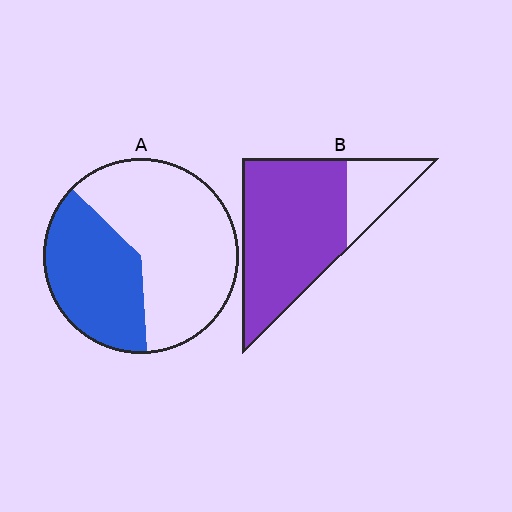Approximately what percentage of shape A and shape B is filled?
A is approximately 40% and B is approximately 80%.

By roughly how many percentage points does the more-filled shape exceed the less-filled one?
By roughly 40 percentage points (B over A).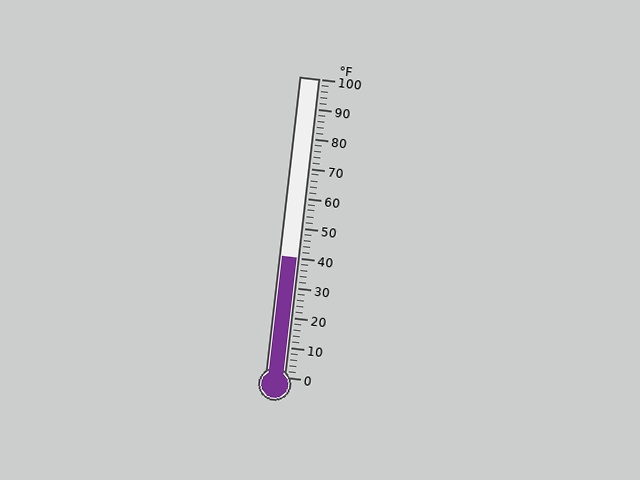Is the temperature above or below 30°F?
The temperature is above 30°F.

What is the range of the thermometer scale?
The thermometer scale ranges from 0°F to 100°F.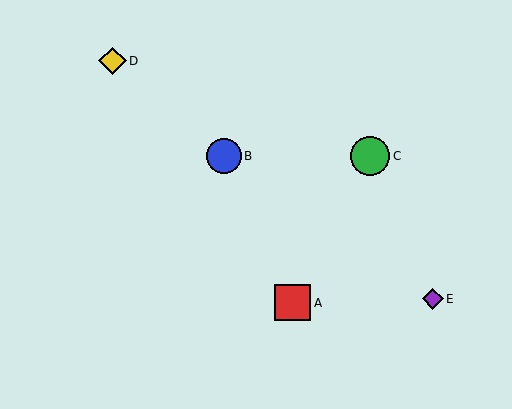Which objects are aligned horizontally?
Objects B, C are aligned horizontally.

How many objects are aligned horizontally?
2 objects (B, C) are aligned horizontally.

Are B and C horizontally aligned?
Yes, both are at y≈156.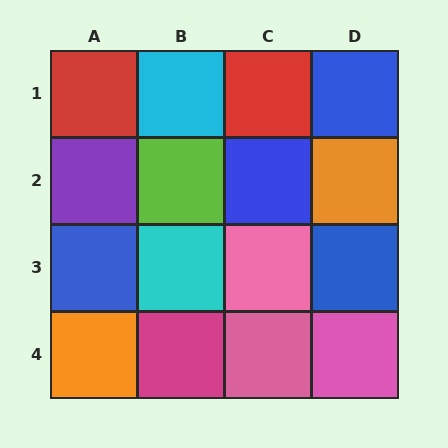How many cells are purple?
1 cell is purple.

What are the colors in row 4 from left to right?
Orange, magenta, pink, pink.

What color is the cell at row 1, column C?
Red.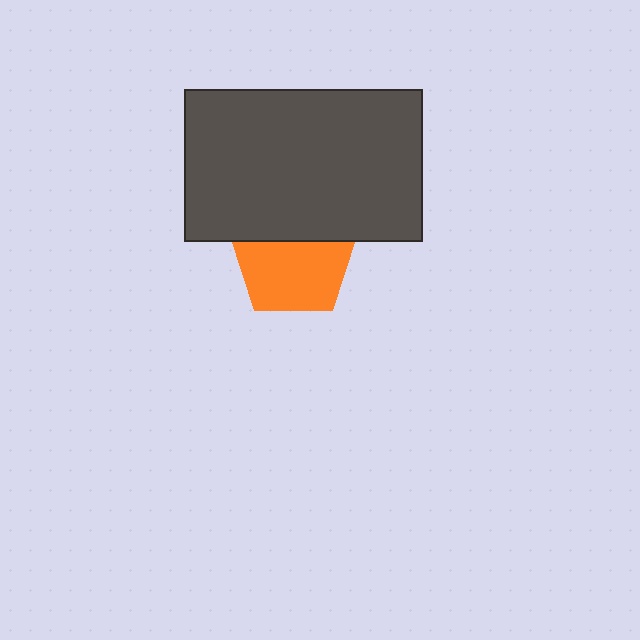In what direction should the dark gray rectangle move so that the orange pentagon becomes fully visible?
The dark gray rectangle should move up. That is the shortest direction to clear the overlap and leave the orange pentagon fully visible.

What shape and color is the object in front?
The object in front is a dark gray rectangle.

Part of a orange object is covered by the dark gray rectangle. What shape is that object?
It is a pentagon.